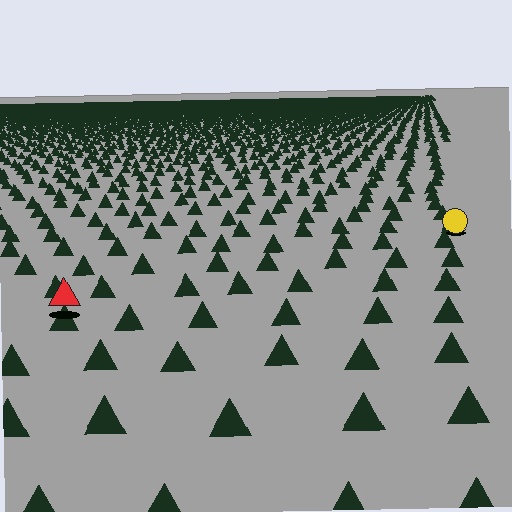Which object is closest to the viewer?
The red triangle is closest. The texture marks near it are larger and more spread out.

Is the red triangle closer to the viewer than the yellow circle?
Yes. The red triangle is closer — you can tell from the texture gradient: the ground texture is coarser near it.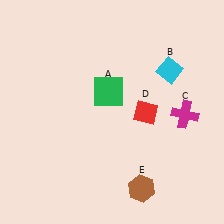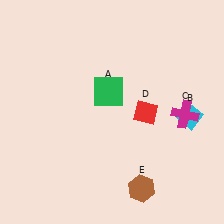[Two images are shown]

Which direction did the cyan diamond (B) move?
The cyan diamond (B) moved down.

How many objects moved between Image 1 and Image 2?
1 object moved between the two images.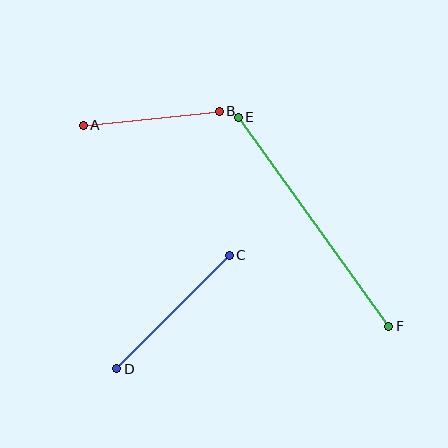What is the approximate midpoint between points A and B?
The midpoint is at approximately (151, 118) pixels.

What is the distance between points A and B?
The distance is approximately 137 pixels.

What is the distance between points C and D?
The distance is approximately 160 pixels.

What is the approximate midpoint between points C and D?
The midpoint is at approximately (173, 312) pixels.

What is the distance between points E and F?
The distance is approximately 258 pixels.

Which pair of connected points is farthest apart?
Points E and F are farthest apart.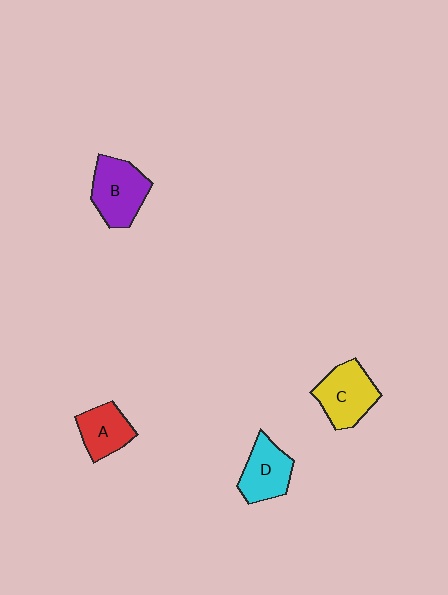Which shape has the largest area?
Shape B (purple).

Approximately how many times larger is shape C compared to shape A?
Approximately 1.3 times.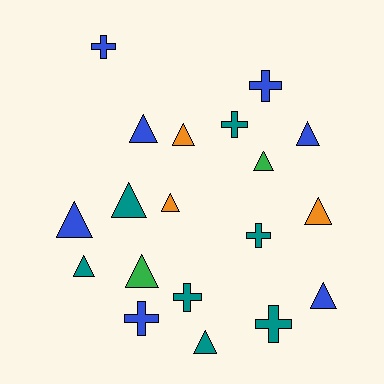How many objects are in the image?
There are 19 objects.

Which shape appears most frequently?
Triangle, with 12 objects.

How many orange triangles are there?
There are 3 orange triangles.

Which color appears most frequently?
Blue, with 7 objects.